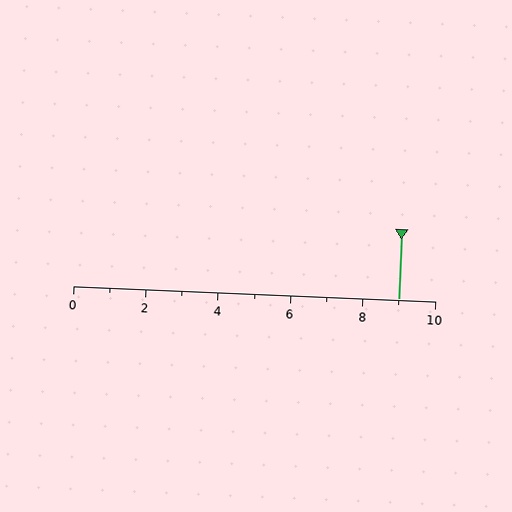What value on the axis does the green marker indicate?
The marker indicates approximately 9.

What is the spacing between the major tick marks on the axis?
The major ticks are spaced 2 apart.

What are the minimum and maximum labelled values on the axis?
The axis runs from 0 to 10.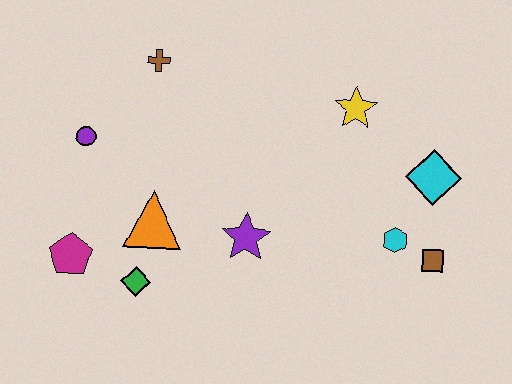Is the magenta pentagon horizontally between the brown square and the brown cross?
No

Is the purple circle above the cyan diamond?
Yes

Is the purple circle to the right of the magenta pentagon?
Yes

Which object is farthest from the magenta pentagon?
The cyan diamond is farthest from the magenta pentagon.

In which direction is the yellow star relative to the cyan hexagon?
The yellow star is above the cyan hexagon.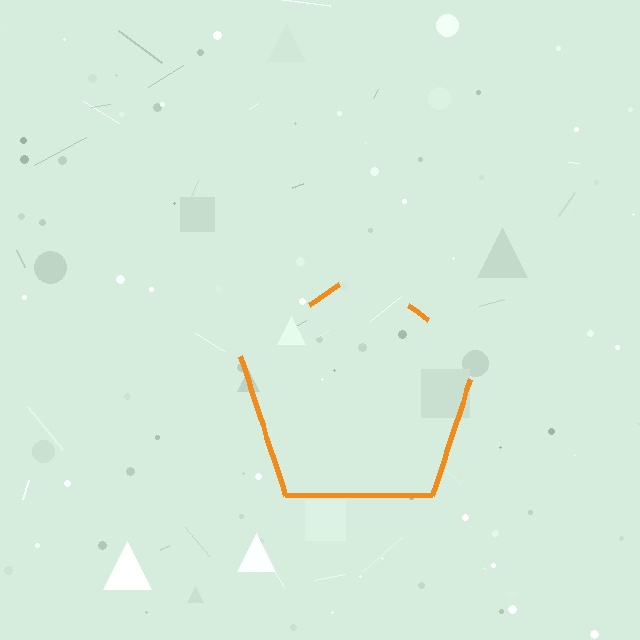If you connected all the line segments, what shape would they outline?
They would outline a pentagon.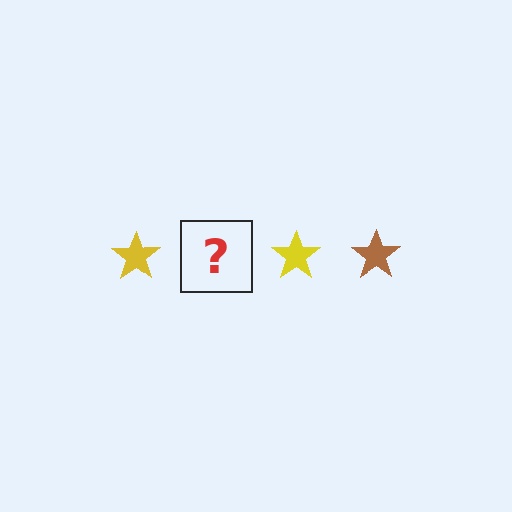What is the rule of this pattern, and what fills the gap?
The rule is that the pattern cycles through yellow, brown stars. The gap should be filled with a brown star.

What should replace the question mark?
The question mark should be replaced with a brown star.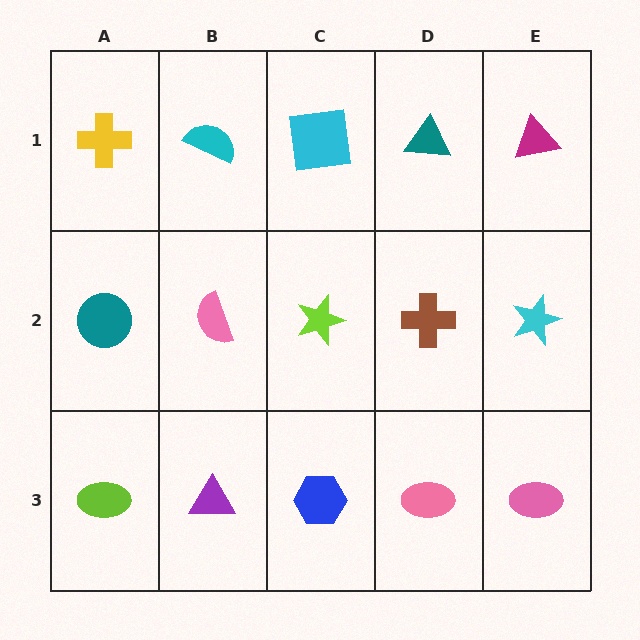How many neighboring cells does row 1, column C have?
3.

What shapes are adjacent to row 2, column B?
A cyan semicircle (row 1, column B), a purple triangle (row 3, column B), a teal circle (row 2, column A), a lime star (row 2, column C).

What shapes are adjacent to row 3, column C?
A lime star (row 2, column C), a purple triangle (row 3, column B), a pink ellipse (row 3, column D).